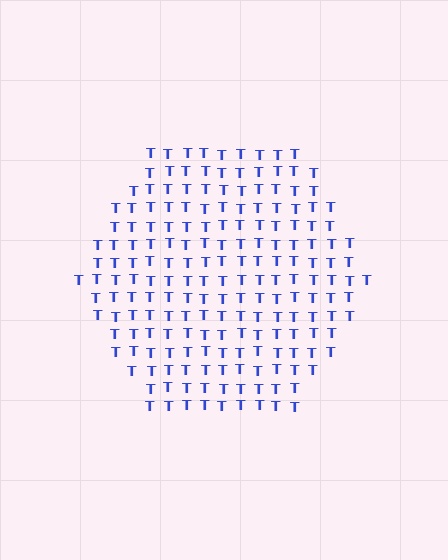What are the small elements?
The small elements are letter T's.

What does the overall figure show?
The overall figure shows a hexagon.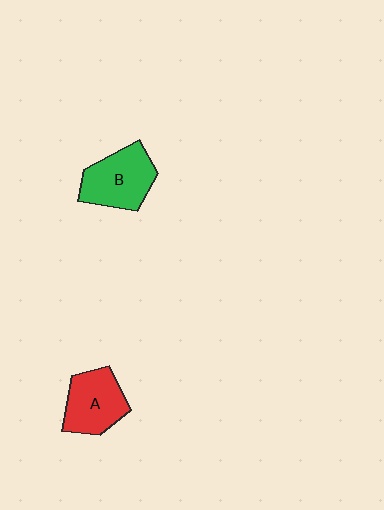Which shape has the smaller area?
Shape A (red).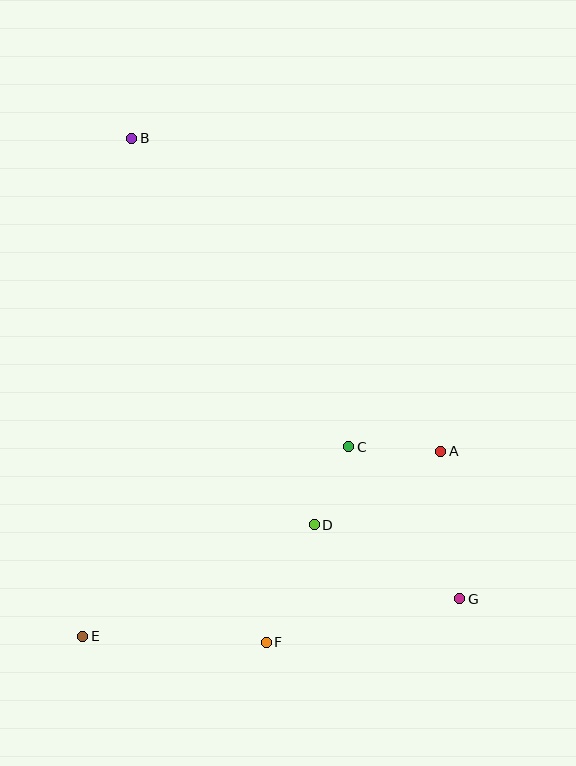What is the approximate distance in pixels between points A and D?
The distance between A and D is approximately 146 pixels.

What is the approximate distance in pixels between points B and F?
The distance between B and F is approximately 522 pixels.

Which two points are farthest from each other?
Points B and G are farthest from each other.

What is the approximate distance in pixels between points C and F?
The distance between C and F is approximately 212 pixels.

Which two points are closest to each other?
Points C and D are closest to each other.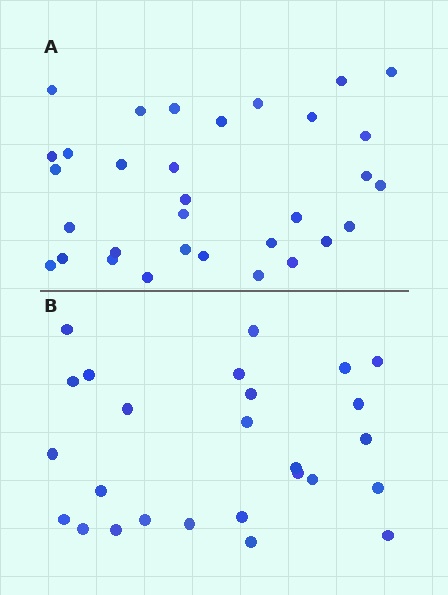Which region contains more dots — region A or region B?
Region A (the top region) has more dots.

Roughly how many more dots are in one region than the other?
Region A has about 6 more dots than region B.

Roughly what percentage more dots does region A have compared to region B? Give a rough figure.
About 25% more.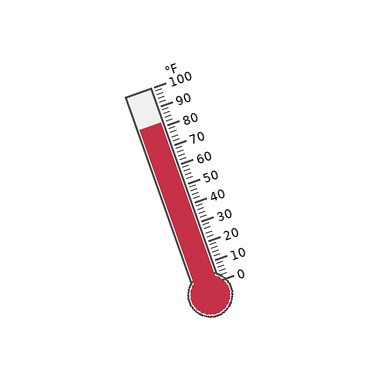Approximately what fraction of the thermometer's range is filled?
The thermometer is filled to approximately 80% of its range.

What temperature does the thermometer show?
The thermometer shows approximately 82°F.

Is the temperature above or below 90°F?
The temperature is below 90°F.